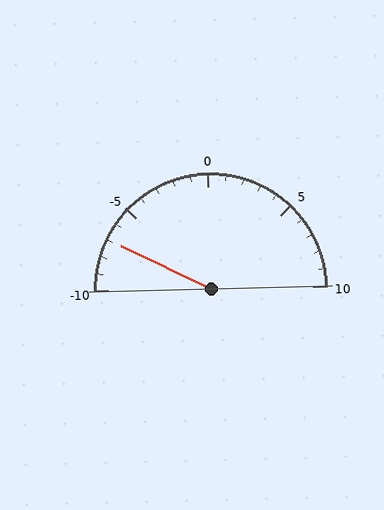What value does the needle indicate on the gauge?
The needle indicates approximately -7.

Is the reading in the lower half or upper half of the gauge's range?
The reading is in the lower half of the range (-10 to 10).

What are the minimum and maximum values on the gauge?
The gauge ranges from -10 to 10.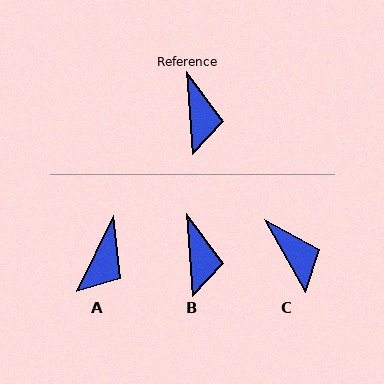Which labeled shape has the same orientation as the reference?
B.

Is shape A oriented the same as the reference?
No, it is off by about 31 degrees.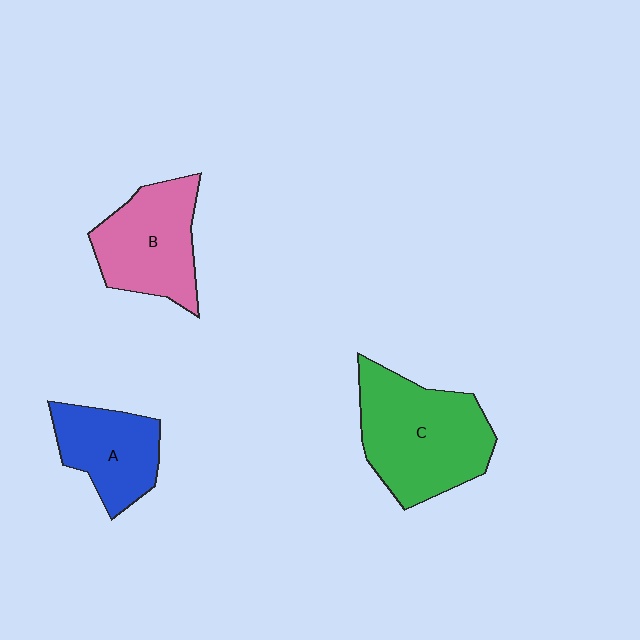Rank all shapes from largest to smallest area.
From largest to smallest: C (green), B (pink), A (blue).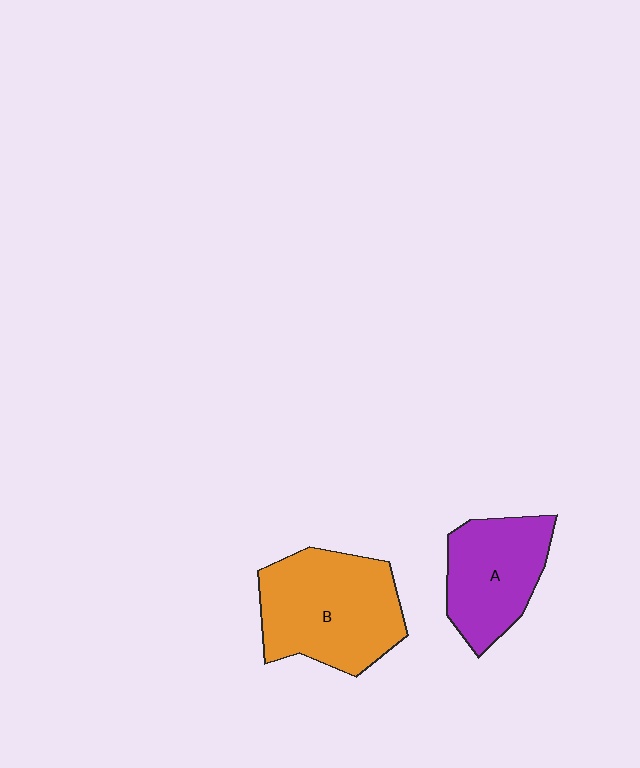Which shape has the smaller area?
Shape A (purple).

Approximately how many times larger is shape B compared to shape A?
Approximately 1.4 times.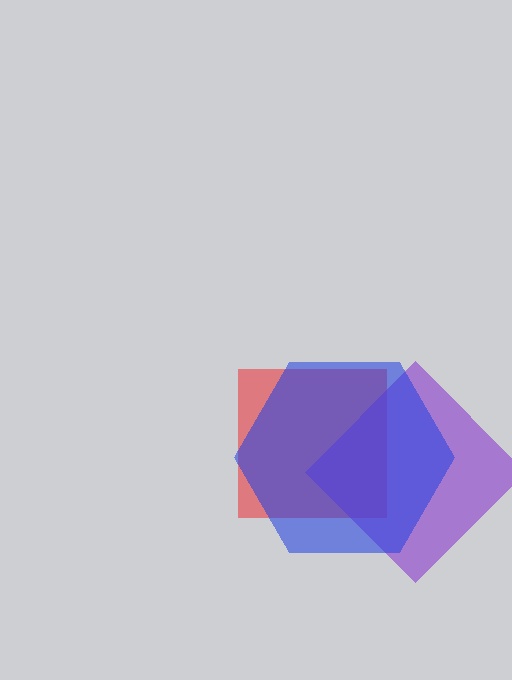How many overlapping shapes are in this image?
There are 3 overlapping shapes in the image.